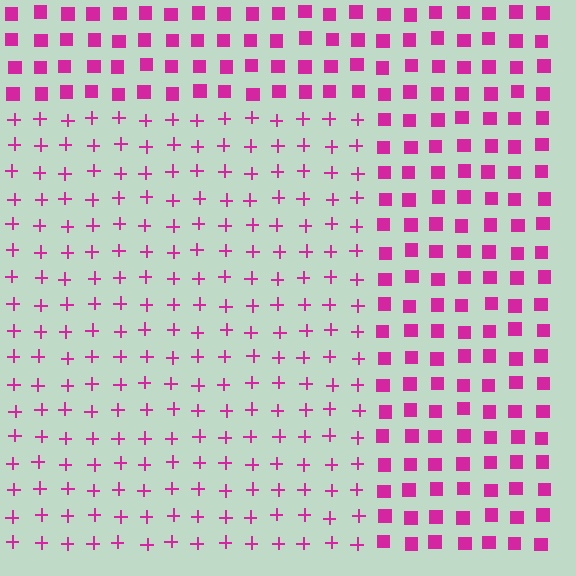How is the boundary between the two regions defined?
The boundary is defined by a change in element shape: plus signs inside vs. squares outside. All elements share the same color and spacing.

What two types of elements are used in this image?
The image uses plus signs inside the rectangle region and squares outside it.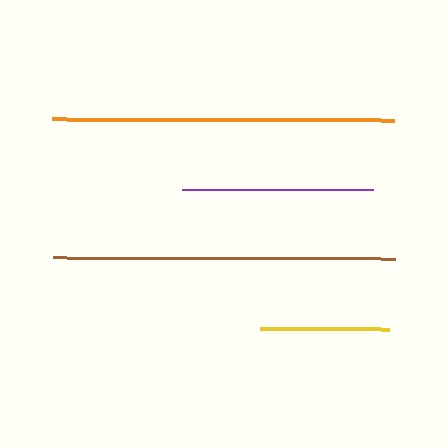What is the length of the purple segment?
The purple segment is approximately 191 pixels long.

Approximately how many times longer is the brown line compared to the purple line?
The brown line is approximately 1.8 times the length of the purple line.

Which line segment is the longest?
The orange line is the longest at approximately 342 pixels.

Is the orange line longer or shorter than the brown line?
The orange line is longer than the brown line.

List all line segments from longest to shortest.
From longest to shortest: orange, brown, purple, yellow.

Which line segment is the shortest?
The yellow line is the shortest at approximately 129 pixels.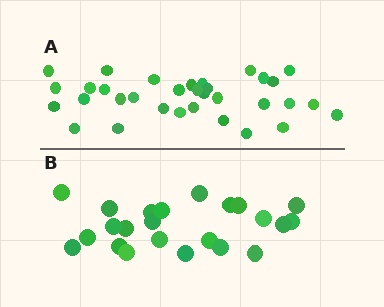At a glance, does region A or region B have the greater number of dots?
Region A (the top region) has more dots.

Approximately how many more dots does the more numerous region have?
Region A has roughly 10 or so more dots than region B.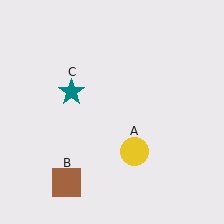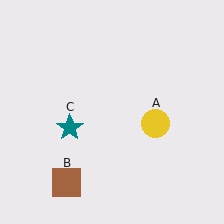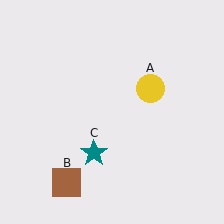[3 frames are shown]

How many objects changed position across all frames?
2 objects changed position: yellow circle (object A), teal star (object C).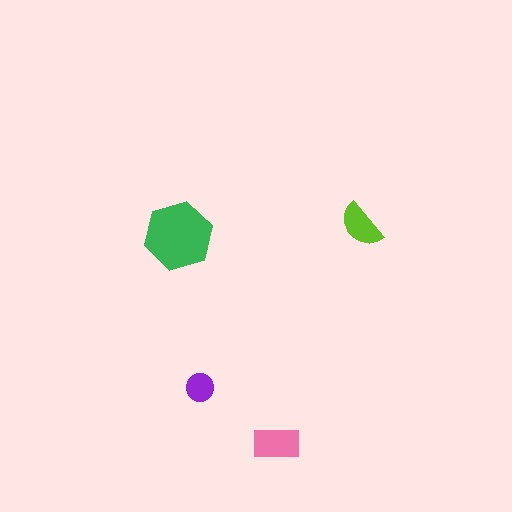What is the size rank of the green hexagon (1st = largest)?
1st.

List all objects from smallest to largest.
The purple circle, the lime semicircle, the pink rectangle, the green hexagon.